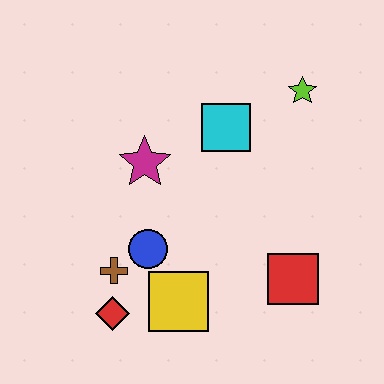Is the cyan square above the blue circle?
Yes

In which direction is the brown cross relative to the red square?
The brown cross is to the left of the red square.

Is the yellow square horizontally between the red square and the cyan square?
No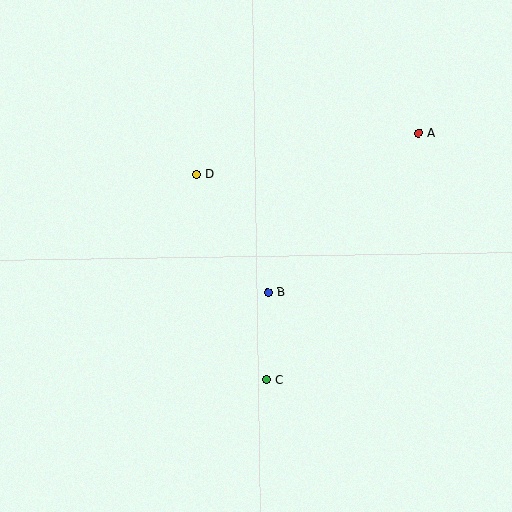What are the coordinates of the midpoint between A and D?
The midpoint between A and D is at (308, 154).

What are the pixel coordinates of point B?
Point B is at (268, 292).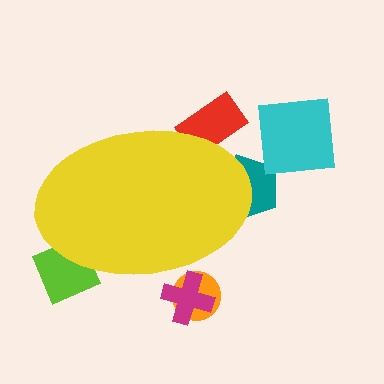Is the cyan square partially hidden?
No, the cyan square is fully visible.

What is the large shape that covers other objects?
A yellow ellipse.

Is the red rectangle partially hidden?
Yes, the red rectangle is partially hidden behind the yellow ellipse.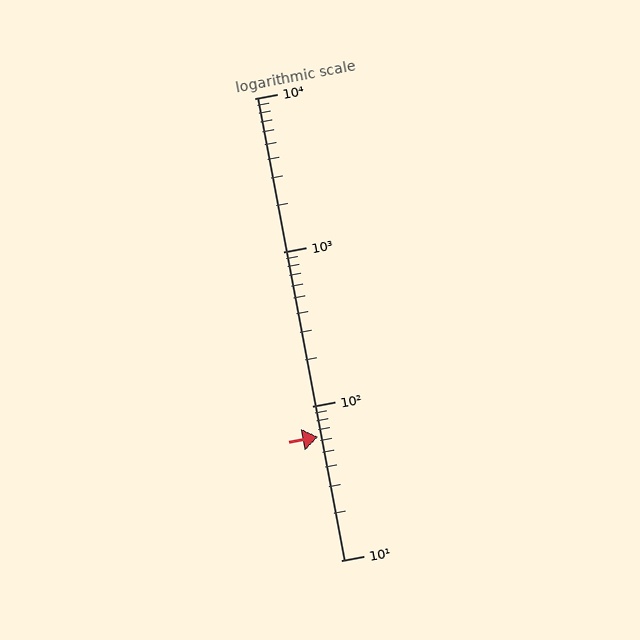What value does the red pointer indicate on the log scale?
The pointer indicates approximately 63.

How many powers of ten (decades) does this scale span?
The scale spans 3 decades, from 10 to 10000.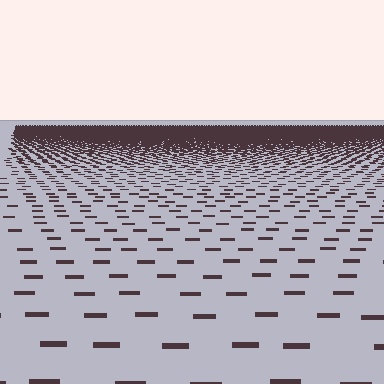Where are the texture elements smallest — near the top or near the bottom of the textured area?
Near the top.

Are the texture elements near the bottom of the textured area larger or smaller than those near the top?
Larger. Near the bottom, elements are closer to the viewer and appear at a bigger on-screen size.